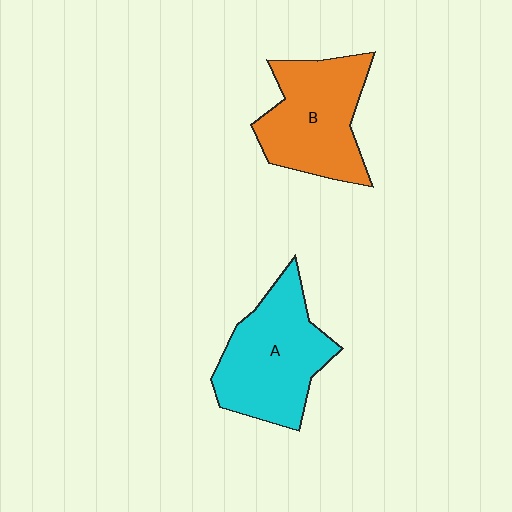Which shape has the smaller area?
Shape B (orange).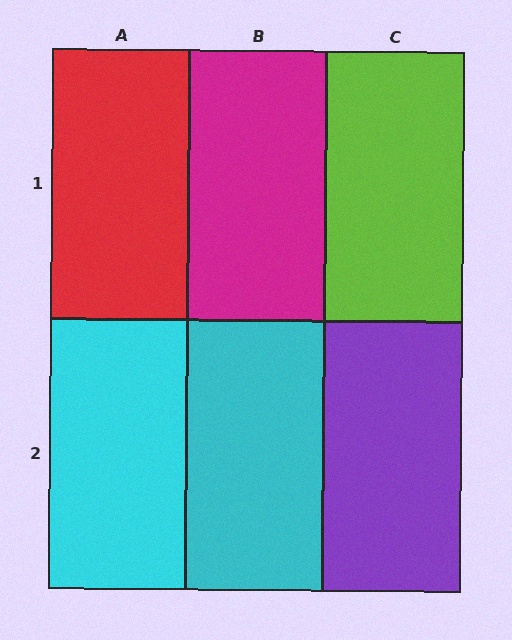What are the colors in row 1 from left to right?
Red, magenta, lime.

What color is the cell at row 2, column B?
Cyan.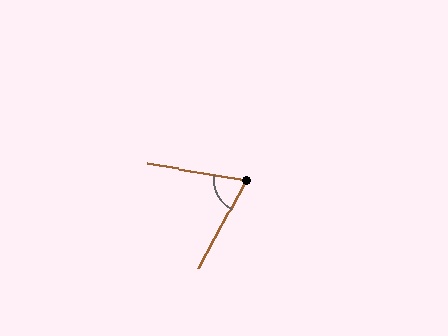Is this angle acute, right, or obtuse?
It is acute.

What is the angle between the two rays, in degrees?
Approximately 71 degrees.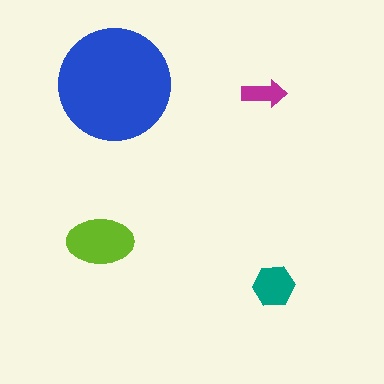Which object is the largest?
The blue circle.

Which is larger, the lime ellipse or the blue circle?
The blue circle.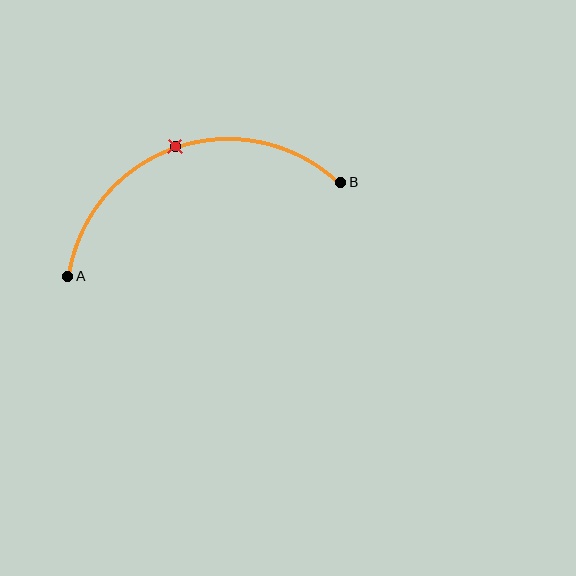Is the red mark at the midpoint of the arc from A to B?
Yes. The red mark lies on the arc at equal arc-length from both A and B — it is the arc midpoint.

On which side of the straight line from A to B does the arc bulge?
The arc bulges above the straight line connecting A and B.